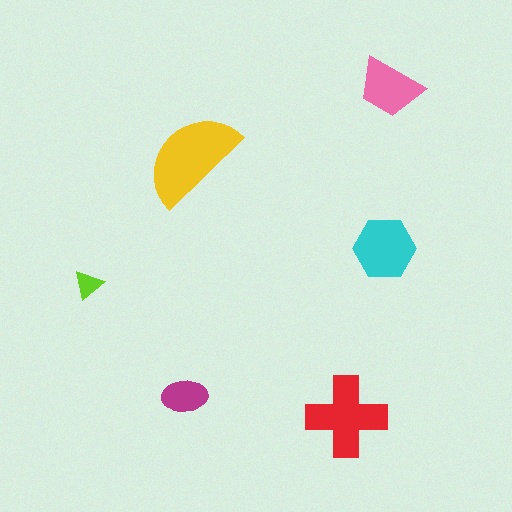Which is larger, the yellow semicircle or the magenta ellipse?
The yellow semicircle.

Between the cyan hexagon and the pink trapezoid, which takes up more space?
The cyan hexagon.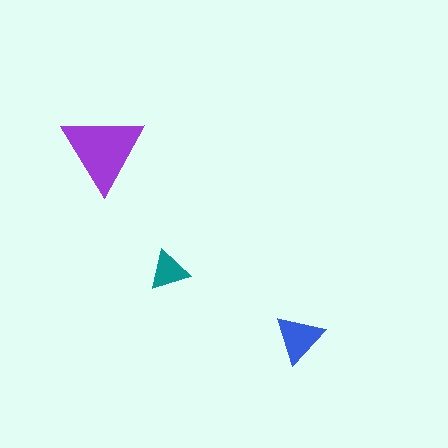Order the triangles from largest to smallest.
the purple one, the blue one, the teal one.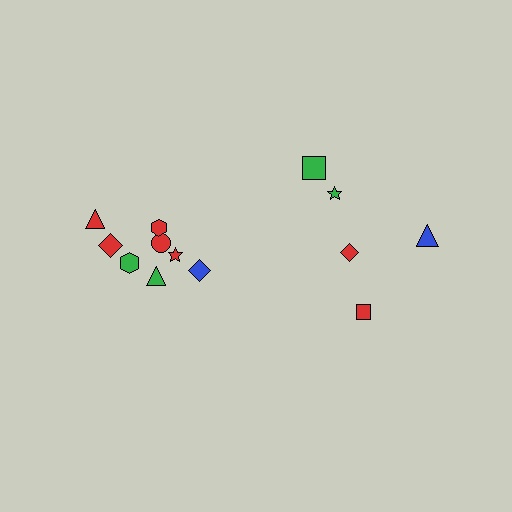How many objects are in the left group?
There are 8 objects.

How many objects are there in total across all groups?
There are 13 objects.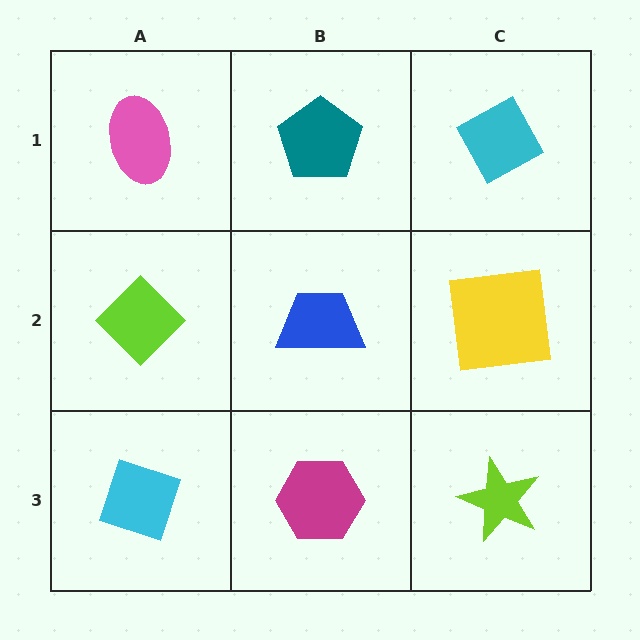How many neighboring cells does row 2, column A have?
3.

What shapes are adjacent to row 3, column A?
A lime diamond (row 2, column A), a magenta hexagon (row 3, column B).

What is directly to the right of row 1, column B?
A cyan diamond.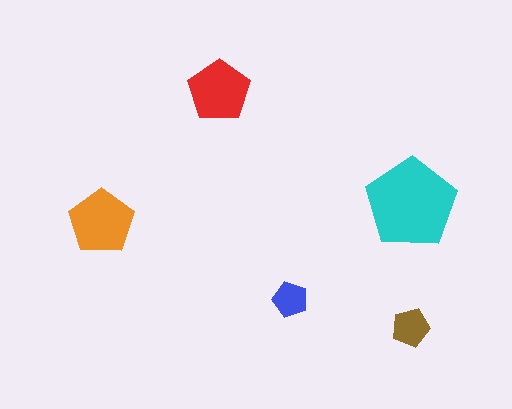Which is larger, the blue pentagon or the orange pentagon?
The orange one.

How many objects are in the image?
There are 5 objects in the image.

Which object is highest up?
The red pentagon is topmost.